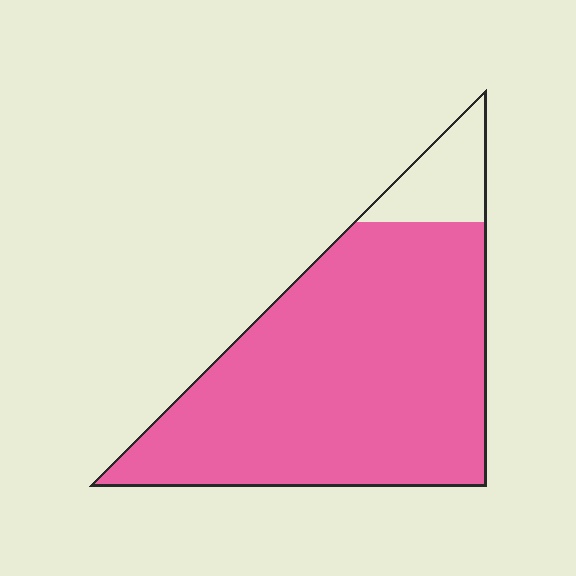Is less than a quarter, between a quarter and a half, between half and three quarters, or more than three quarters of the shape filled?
More than three quarters.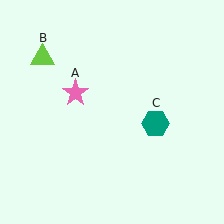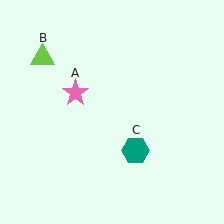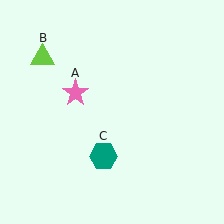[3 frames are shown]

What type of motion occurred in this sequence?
The teal hexagon (object C) rotated clockwise around the center of the scene.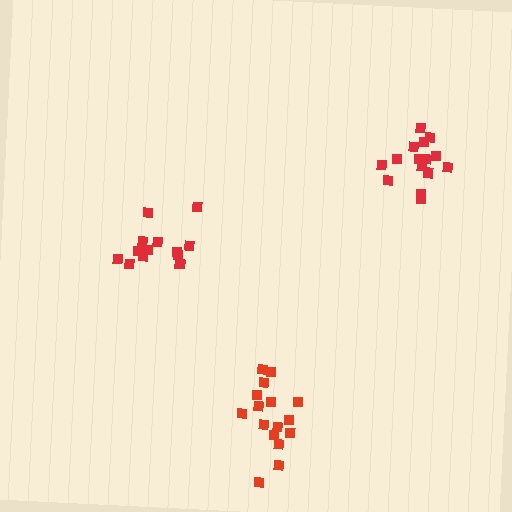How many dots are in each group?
Group 1: 15 dots, Group 2: 16 dots, Group 3: 13 dots (44 total).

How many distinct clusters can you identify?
There are 3 distinct clusters.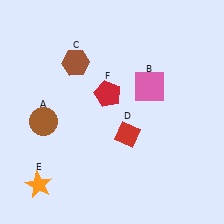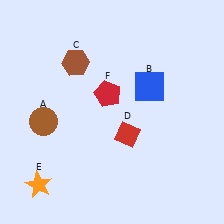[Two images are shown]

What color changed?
The square (B) changed from pink in Image 1 to blue in Image 2.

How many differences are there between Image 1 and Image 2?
There is 1 difference between the two images.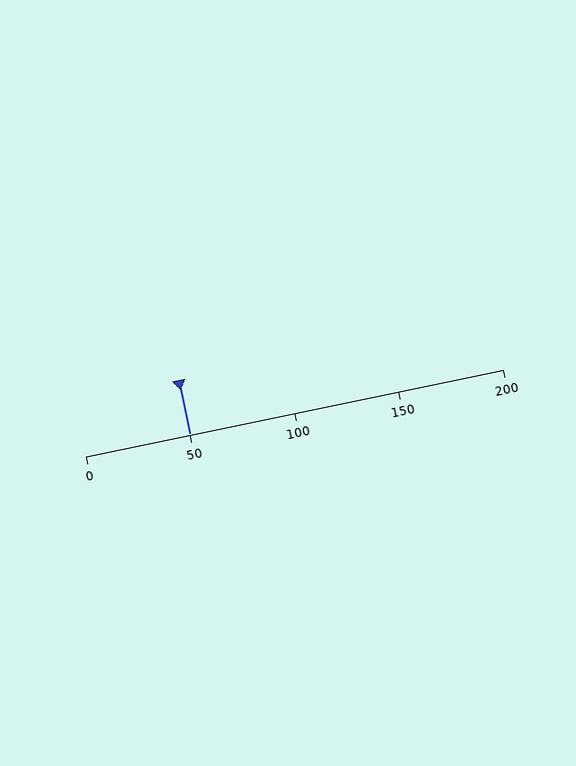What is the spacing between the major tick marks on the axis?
The major ticks are spaced 50 apart.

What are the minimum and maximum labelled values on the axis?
The axis runs from 0 to 200.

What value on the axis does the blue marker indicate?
The marker indicates approximately 50.